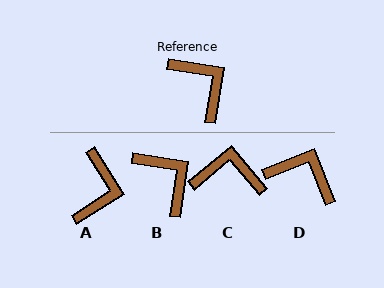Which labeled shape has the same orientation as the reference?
B.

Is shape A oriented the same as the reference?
No, it is off by about 49 degrees.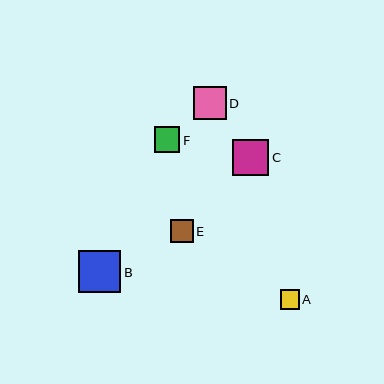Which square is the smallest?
Square A is the smallest with a size of approximately 19 pixels.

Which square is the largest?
Square B is the largest with a size of approximately 43 pixels.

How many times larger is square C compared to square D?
Square C is approximately 1.1 times the size of square D.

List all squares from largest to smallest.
From largest to smallest: B, C, D, F, E, A.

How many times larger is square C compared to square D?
Square C is approximately 1.1 times the size of square D.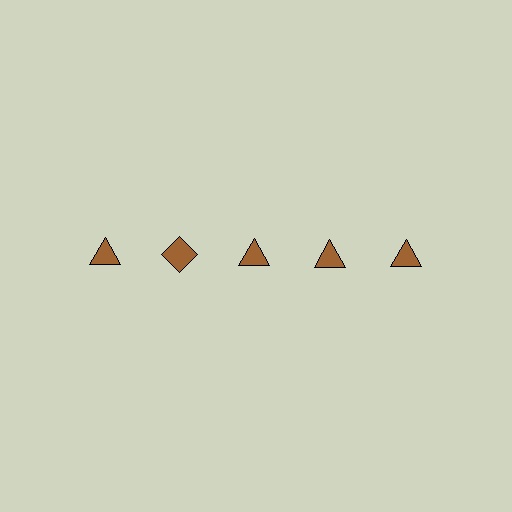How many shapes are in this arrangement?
There are 5 shapes arranged in a grid pattern.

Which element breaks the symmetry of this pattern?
The brown diamond in the top row, second from left column breaks the symmetry. All other shapes are brown triangles.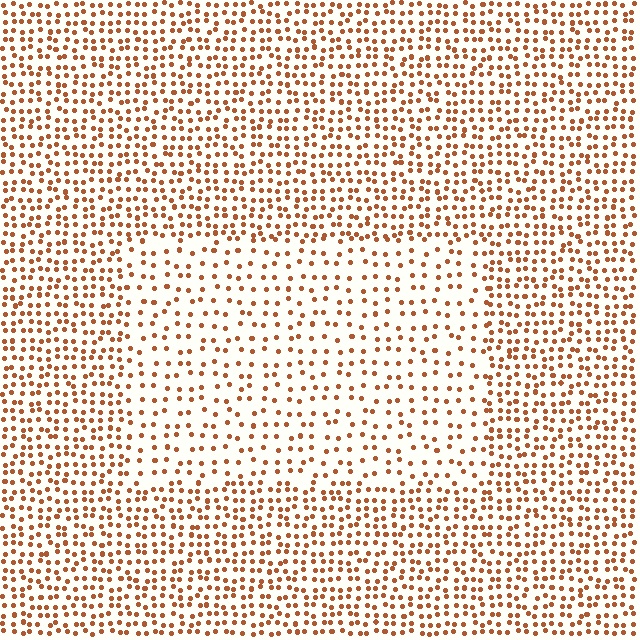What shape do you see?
I see a rectangle.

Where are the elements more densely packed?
The elements are more densely packed outside the rectangle boundary.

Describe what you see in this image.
The image contains small brown elements arranged at two different densities. A rectangle-shaped region is visible where the elements are less densely packed than the surrounding area.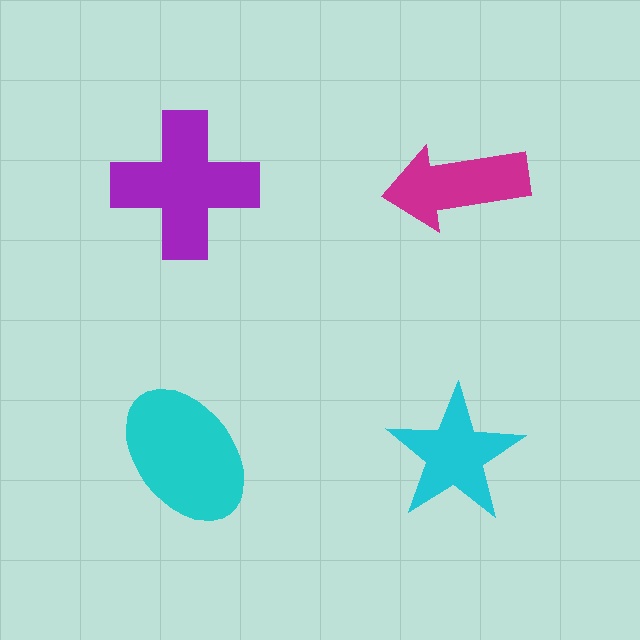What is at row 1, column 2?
A magenta arrow.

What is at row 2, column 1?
A cyan ellipse.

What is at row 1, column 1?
A purple cross.